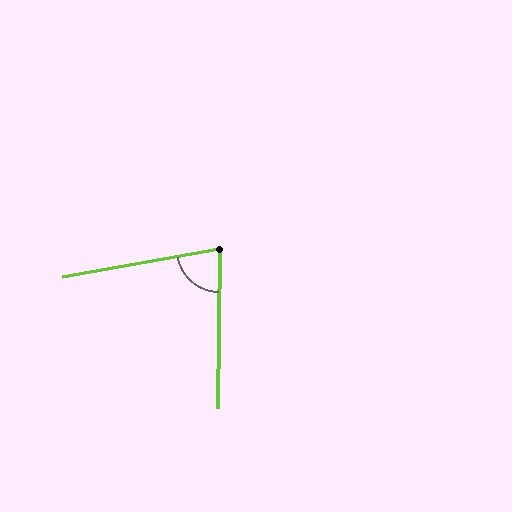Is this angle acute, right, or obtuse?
It is acute.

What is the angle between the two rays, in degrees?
Approximately 79 degrees.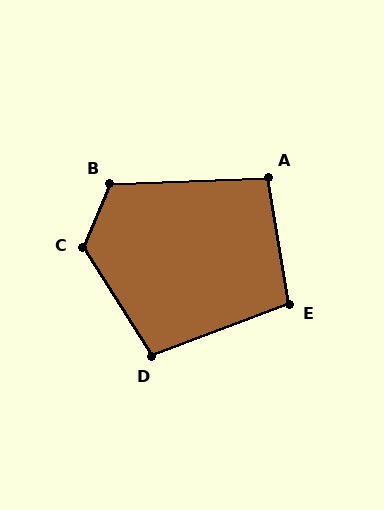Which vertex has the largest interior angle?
C, at approximately 126 degrees.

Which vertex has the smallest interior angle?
A, at approximately 97 degrees.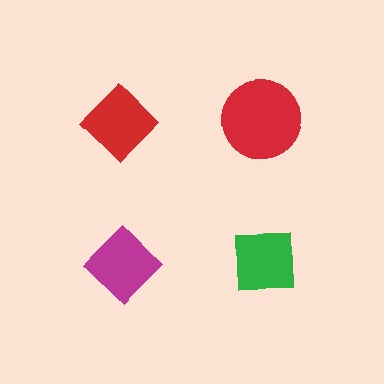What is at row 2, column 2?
A green square.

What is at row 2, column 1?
A magenta diamond.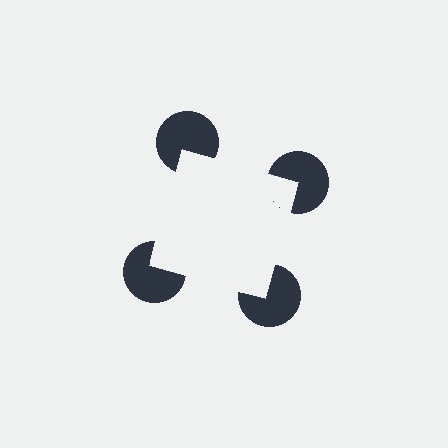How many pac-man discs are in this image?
There are 4 — one at each vertex of the illusory square.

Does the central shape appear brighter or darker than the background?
It typically appears slightly brighter than the background, even though no actual brightness change is drawn.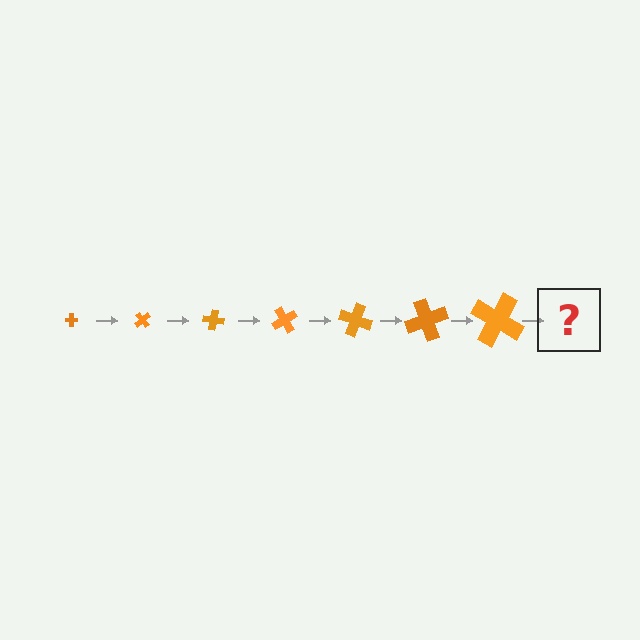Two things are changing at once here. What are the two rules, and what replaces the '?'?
The two rules are that the cross grows larger each step and it rotates 50 degrees each step. The '?' should be a cross, larger than the previous one and rotated 350 degrees from the start.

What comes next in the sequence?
The next element should be a cross, larger than the previous one and rotated 350 degrees from the start.